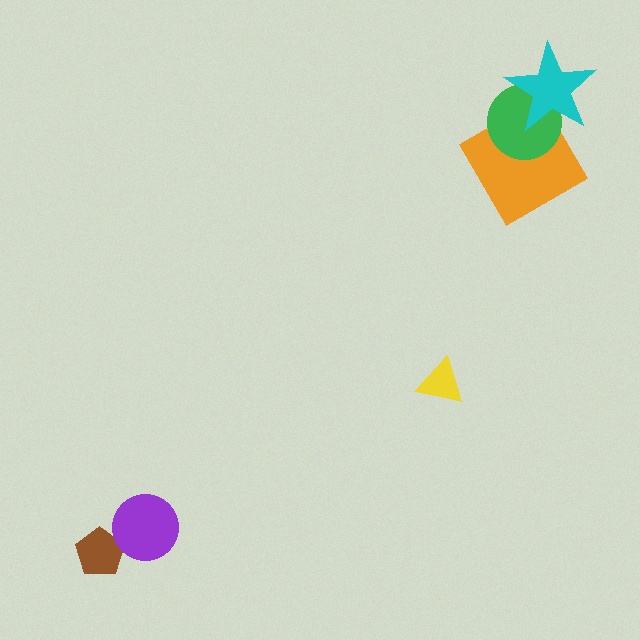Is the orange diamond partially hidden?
Yes, it is partially covered by another shape.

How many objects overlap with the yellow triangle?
0 objects overlap with the yellow triangle.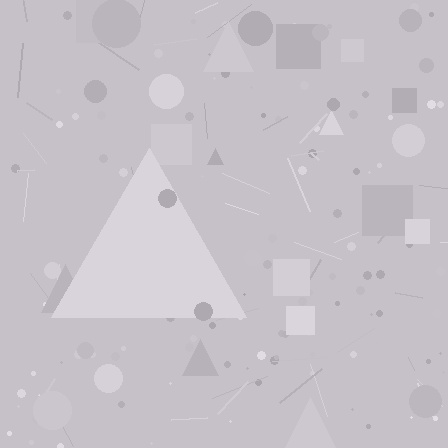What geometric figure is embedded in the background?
A triangle is embedded in the background.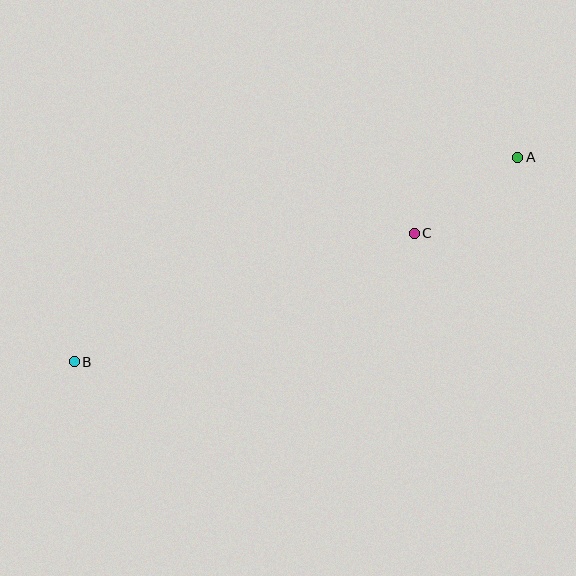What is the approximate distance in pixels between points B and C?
The distance between B and C is approximately 364 pixels.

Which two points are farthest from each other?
Points A and B are farthest from each other.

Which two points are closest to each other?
Points A and C are closest to each other.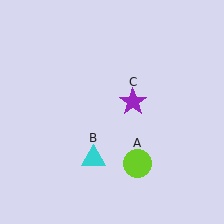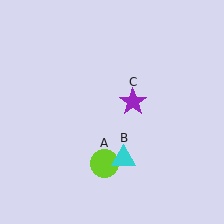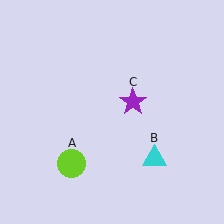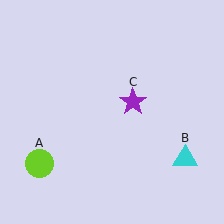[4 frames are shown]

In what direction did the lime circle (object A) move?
The lime circle (object A) moved left.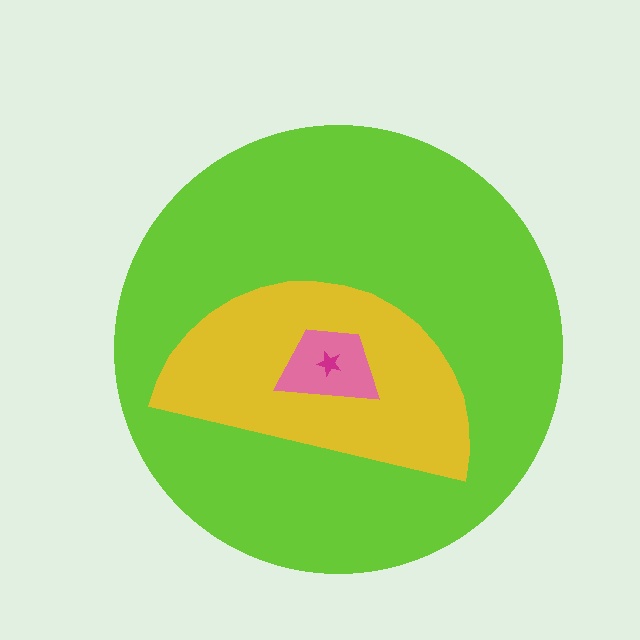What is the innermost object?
The magenta star.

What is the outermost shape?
The lime circle.